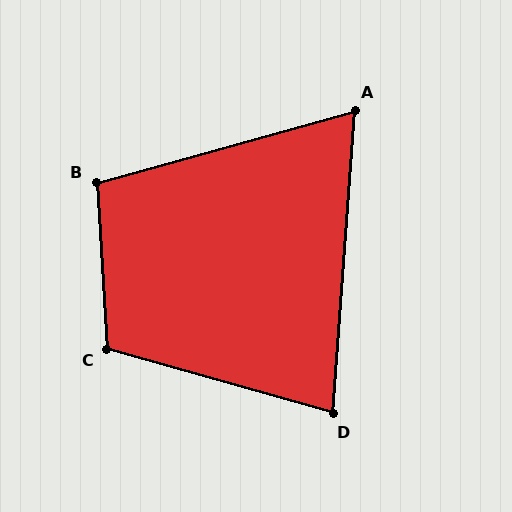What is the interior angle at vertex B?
Approximately 102 degrees (obtuse).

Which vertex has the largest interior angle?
C, at approximately 110 degrees.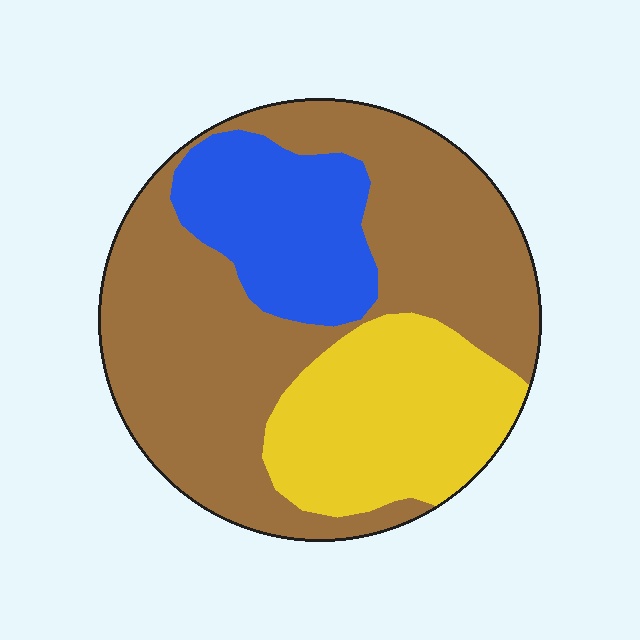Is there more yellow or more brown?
Brown.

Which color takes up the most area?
Brown, at roughly 55%.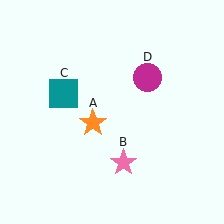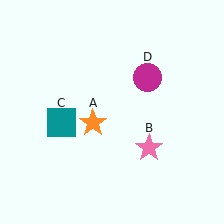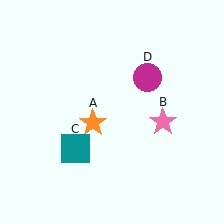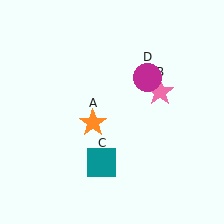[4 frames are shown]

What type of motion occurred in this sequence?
The pink star (object B), teal square (object C) rotated counterclockwise around the center of the scene.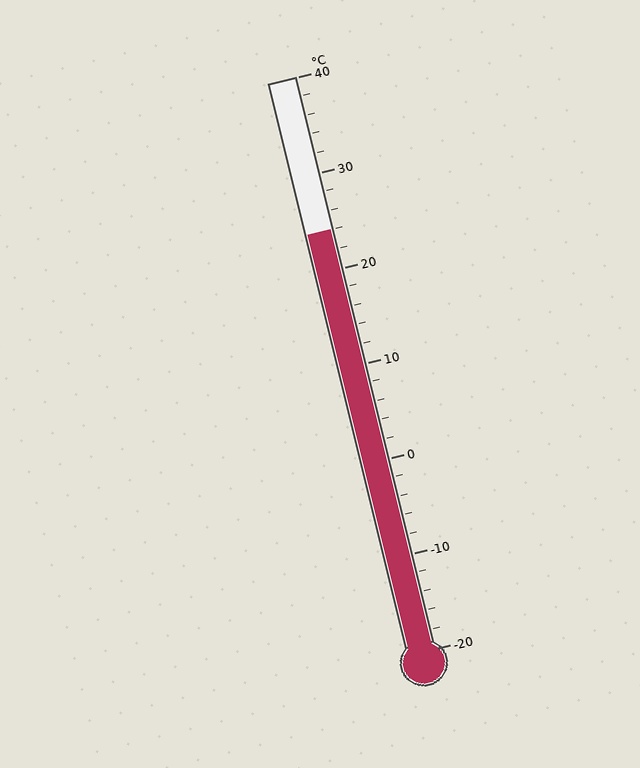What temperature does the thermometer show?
The thermometer shows approximately 24°C.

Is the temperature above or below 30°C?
The temperature is below 30°C.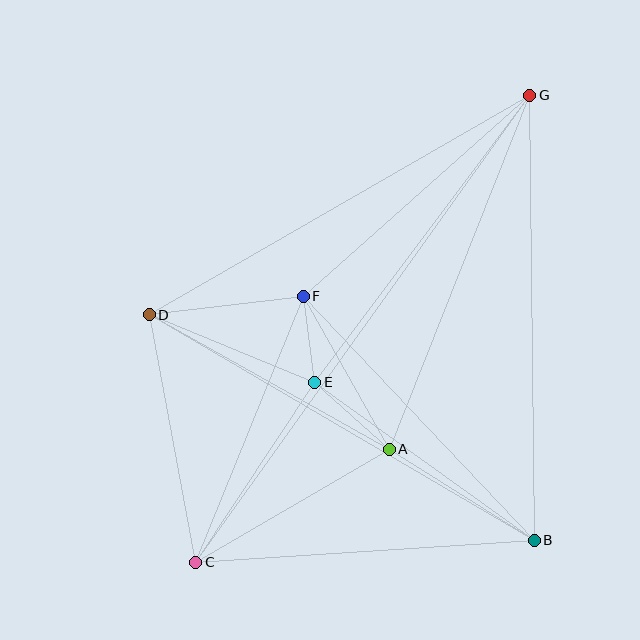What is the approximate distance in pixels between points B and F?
The distance between B and F is approximately 336 pixels.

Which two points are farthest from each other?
Points C and G are farthest from each other.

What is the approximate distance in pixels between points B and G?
The distance between B and G is approximately 445 pixels.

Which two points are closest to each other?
Points E and F are closest to each other.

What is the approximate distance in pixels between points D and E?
The distance between D and E is approximately 178 pixels.